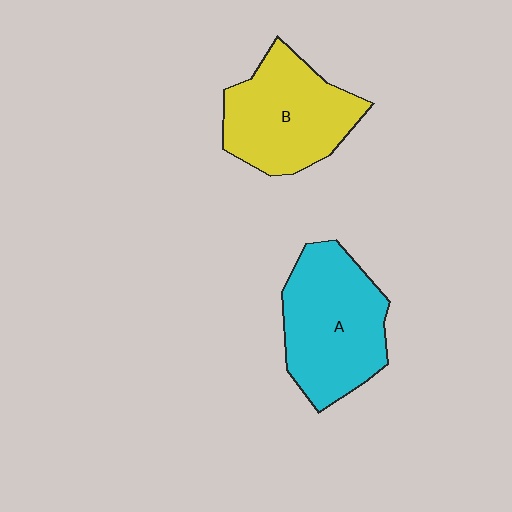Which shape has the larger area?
Shape A (cyan).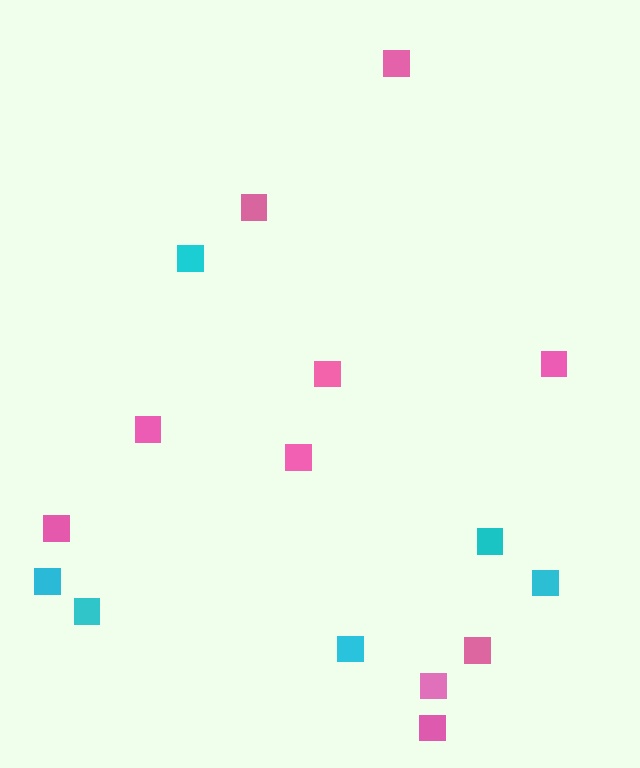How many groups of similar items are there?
There are 2 groups: one group of pink squares (10) and one group of cyan squares (6).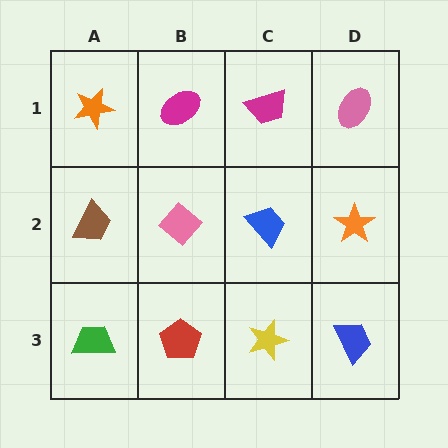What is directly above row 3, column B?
A pink diamond.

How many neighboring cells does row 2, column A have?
3.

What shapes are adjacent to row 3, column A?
A brown trapezoid (row 2, column A), a red pentagon (row 3, column B).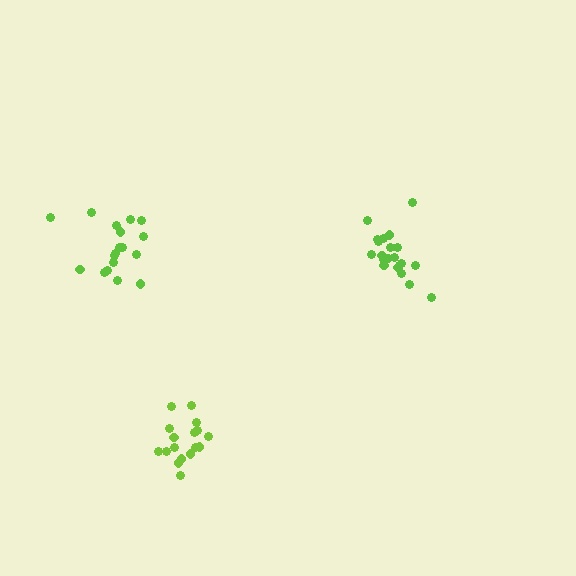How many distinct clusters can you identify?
There are 3 distinct clusters.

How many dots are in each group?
Group 1: 21 dots, Group 2: 18 dots, Group 3: 17 dots (56 total).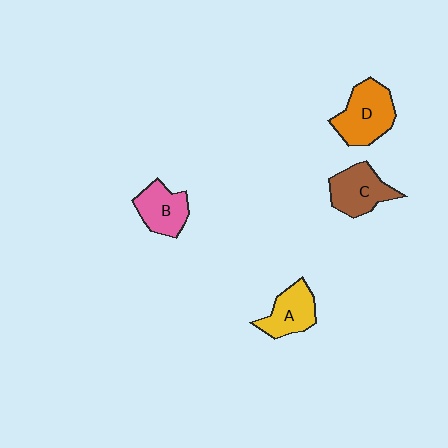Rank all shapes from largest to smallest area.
From largest to smallest: D (orange), C (brown), A (yellow), B (pink).